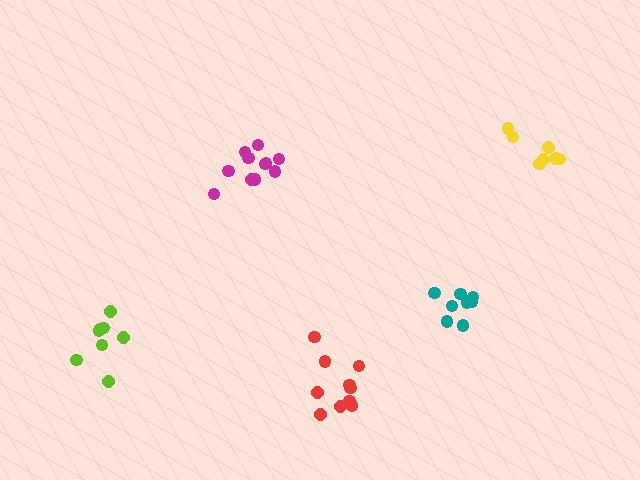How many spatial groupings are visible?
There are 5 spatial groupings.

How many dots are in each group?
Group 1: 8 dots, Group 2: 11 dots, Group 3: 7 dots, Group 4: 10 dots, Group 5: 8 dots (44 total).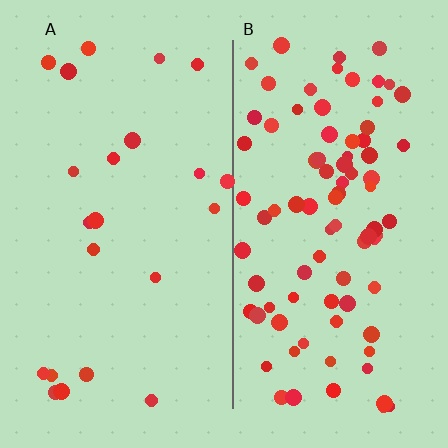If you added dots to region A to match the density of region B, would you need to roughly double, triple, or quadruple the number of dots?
Approximately quadruple.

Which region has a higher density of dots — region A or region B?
B (the right).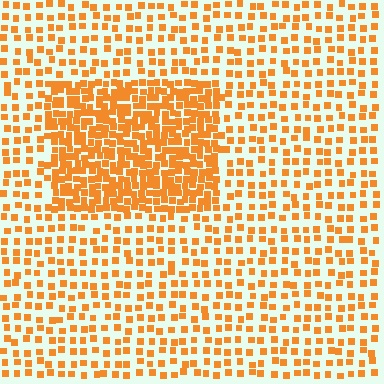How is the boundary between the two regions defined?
The boundary is defined by a change in element density (approximately 2.3x ratio). All elements are the same color, size, and shape.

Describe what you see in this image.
The image contains small orange elements arranged at two different densities. A rectangle-shaped region is visible where the elements are more densely packed than the surrounding area.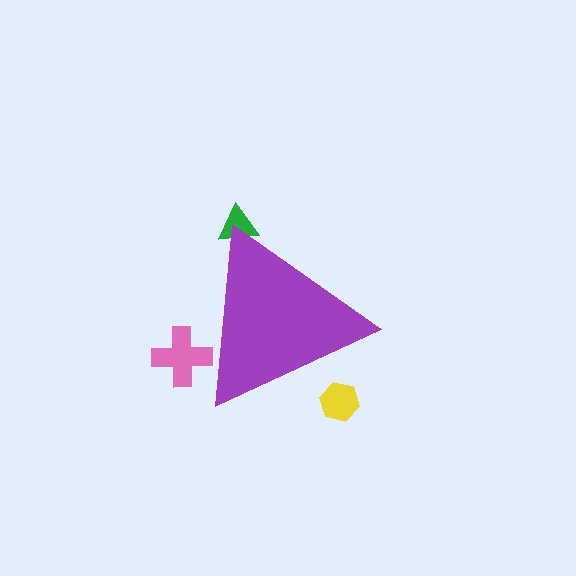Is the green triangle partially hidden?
Yes, the green triangle is partially hidden behind the purple triangle.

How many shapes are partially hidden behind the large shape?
3 shapes are partially hidden.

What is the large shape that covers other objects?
A purple triangle.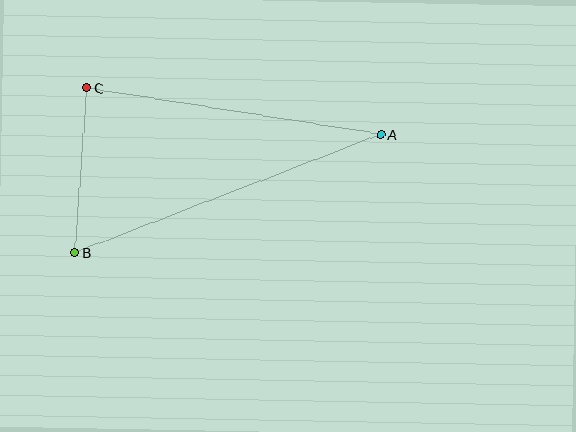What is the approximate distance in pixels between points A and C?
The distance between A and C is approximately 297 pixels.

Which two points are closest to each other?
Points B and C are closest to each other.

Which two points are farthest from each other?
Points A and B are farthest from each other.